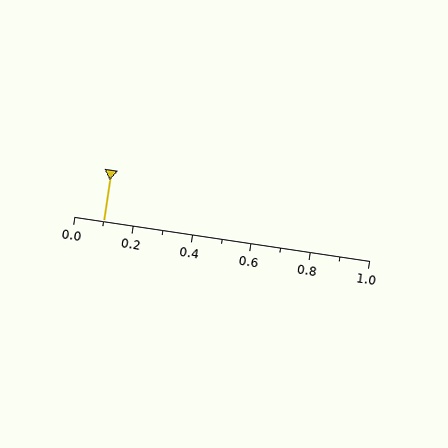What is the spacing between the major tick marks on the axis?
The major ticks are spaced 0.2 apart.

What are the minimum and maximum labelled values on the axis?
The axis runs from 0.0 to 1.0.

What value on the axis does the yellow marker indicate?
The marker indicates approximately 0.1.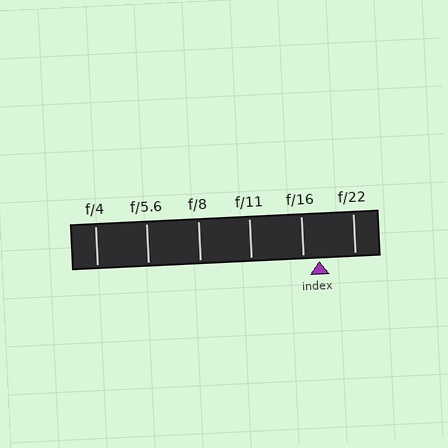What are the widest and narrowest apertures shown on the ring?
The widest aperture shown is f/4 and the narrowest is f/22.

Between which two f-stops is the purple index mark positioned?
The index mark is between f/16 and f/22.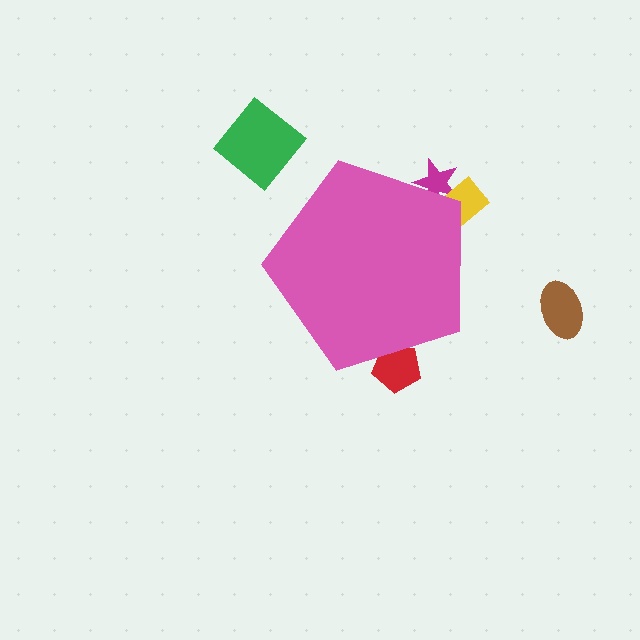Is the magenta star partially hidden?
Yes, the magenta star is partially hidden behind the pink pentagon.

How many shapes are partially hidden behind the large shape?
3 shapes are partially hidden.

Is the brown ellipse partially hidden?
No, the brown ellipse is fully visible.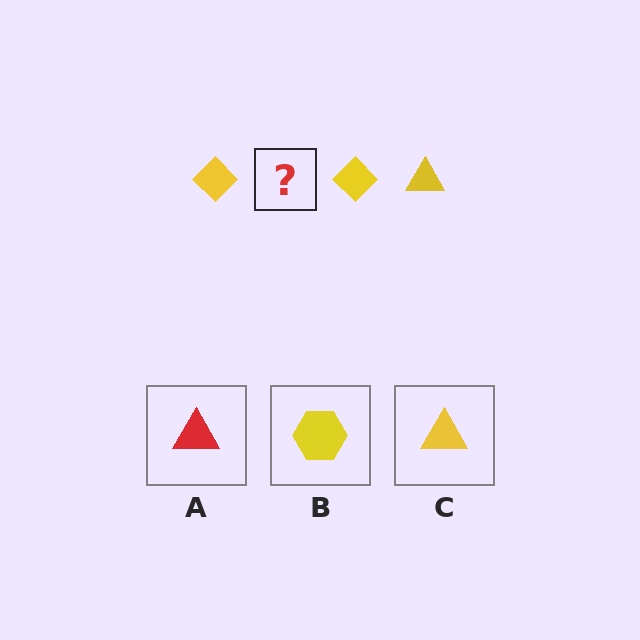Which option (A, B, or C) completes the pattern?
C.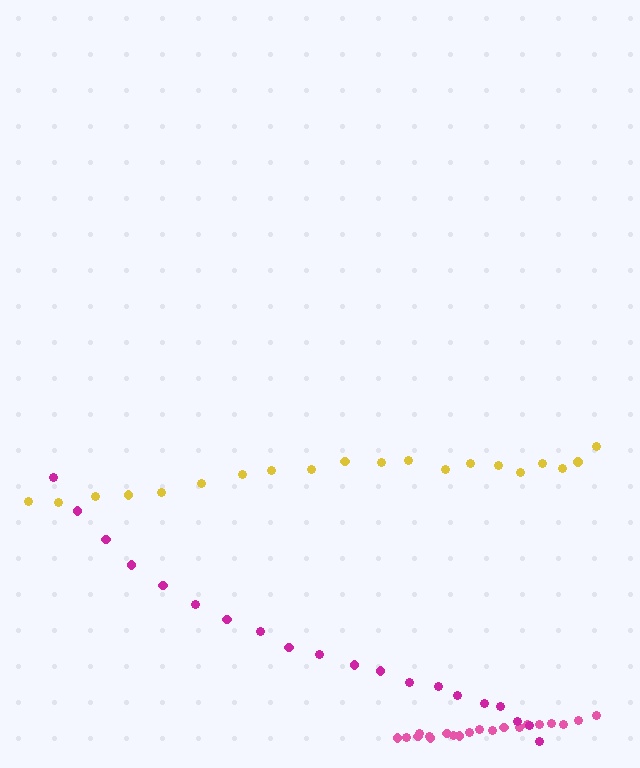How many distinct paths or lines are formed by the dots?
There are 3 distinct paths.